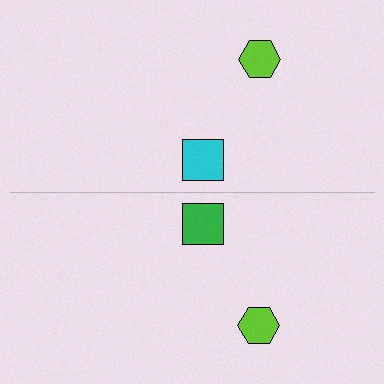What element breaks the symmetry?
The green square on the bottom side breaks the symmetry — its mirror counterpart is cyan.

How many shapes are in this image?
There are 4 shapes in this image.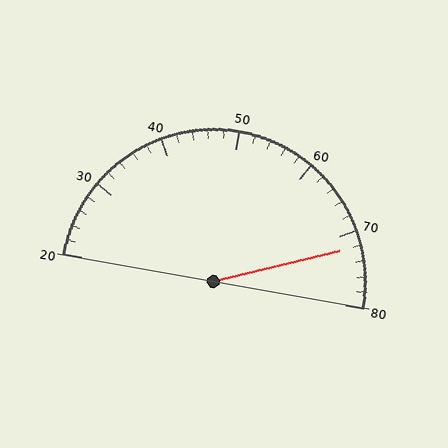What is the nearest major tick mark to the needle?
The nearest major tick mark is 70.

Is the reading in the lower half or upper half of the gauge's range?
The reading is in the upper half of the range (20 to 80).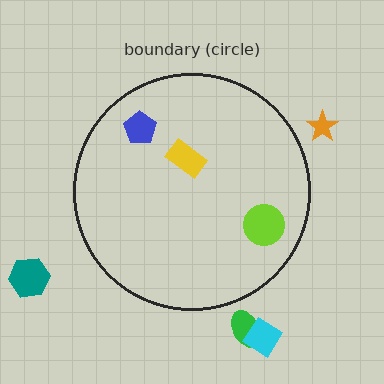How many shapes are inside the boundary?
3 inside, 4 outside.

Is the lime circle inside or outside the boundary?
Inside.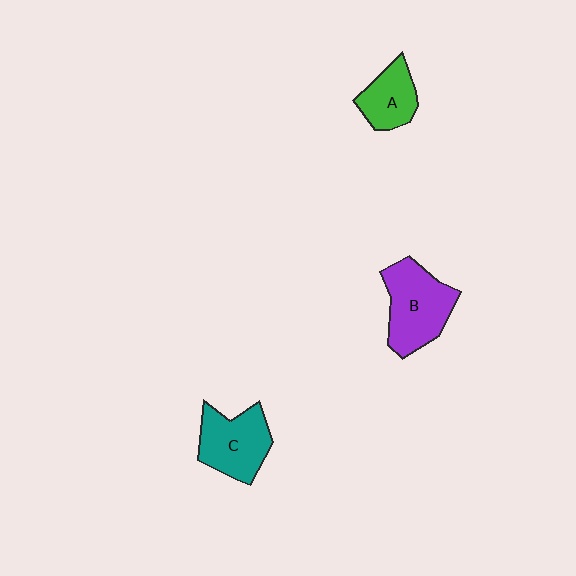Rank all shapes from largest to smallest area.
From largest to smallest: B (purple), C (teal), A (green).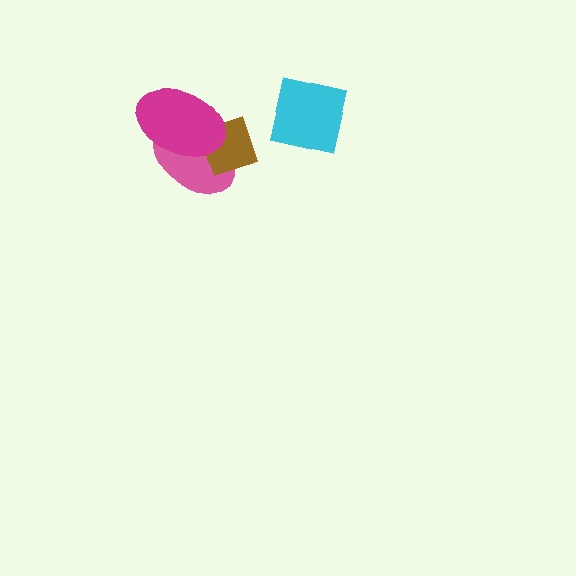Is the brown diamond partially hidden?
Yes, it is partially covered by another shape.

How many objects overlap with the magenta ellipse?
2 objects overlap with the magenta ellipse.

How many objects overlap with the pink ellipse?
2 objects overlap with the pink ellipse.